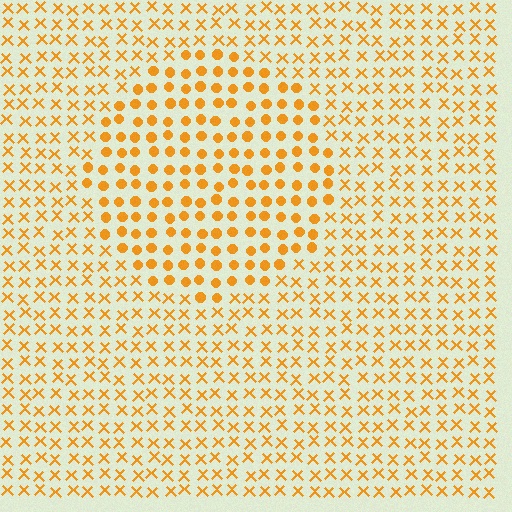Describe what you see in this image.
The image is filled with small orange elements arranged in a uniform grid. A circle-shaped region contains circles, while the surrounding area contains X marks. The boundary is defined purely by the change in element shape.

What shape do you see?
I see a circle.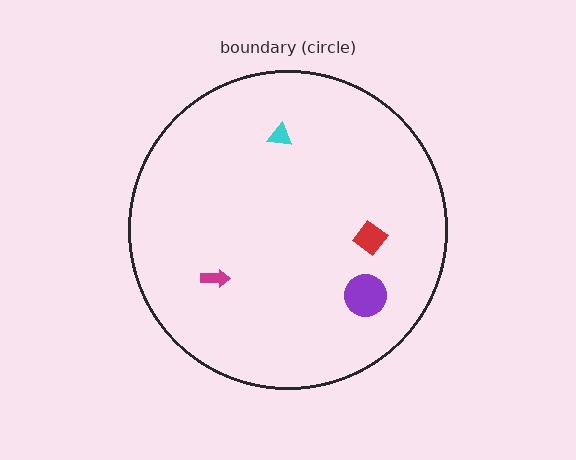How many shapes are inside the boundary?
4 inside, 0 outside.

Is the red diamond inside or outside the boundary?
Inside.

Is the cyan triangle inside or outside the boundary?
Inside.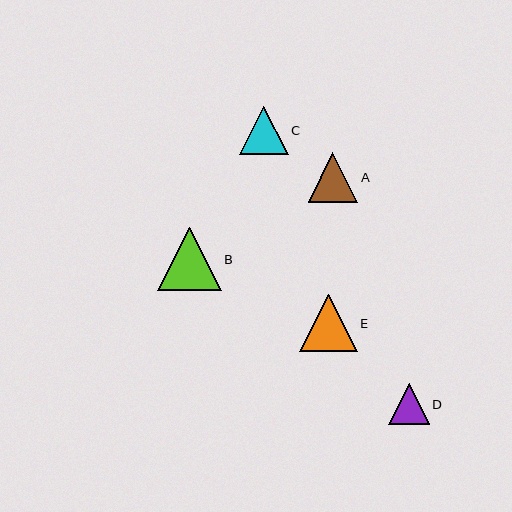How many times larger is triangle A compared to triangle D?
Triangle A is approximately 1.2 times the size of triangle D.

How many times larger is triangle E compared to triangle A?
Triangle E is approximately 1.2 times the size of triangle A.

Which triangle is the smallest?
Triangle D is the smallest with a size of approximately 41 pixels.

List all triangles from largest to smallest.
From largest to smallest: B, E, A, C, D.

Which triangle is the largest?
Triangle B is the largest with a size of approximately 64 pixels.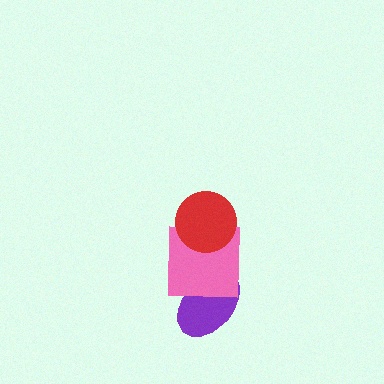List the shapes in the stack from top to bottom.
From top to bottom: the red circle, the pink square, the purple ellipse.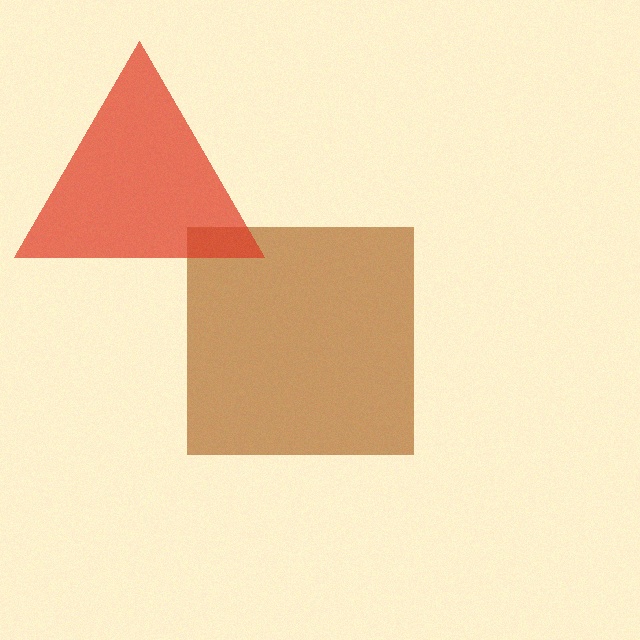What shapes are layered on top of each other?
The layered shapes are: a brown square, a red triangle.